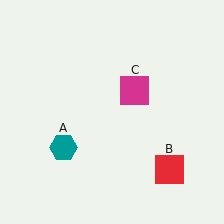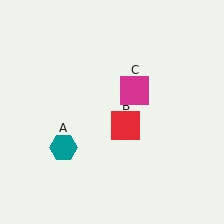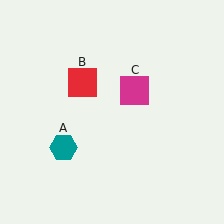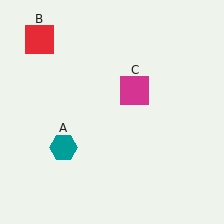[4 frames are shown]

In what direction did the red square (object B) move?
The red square (object B) moved up and to the left.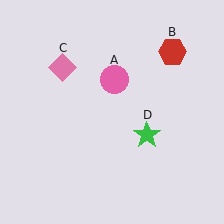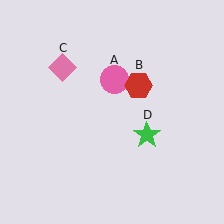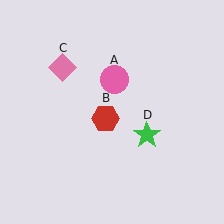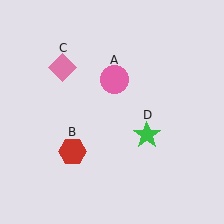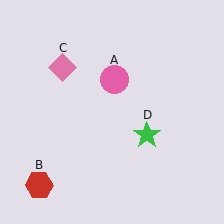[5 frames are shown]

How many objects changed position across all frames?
1 object changed position: red hexagon (object B).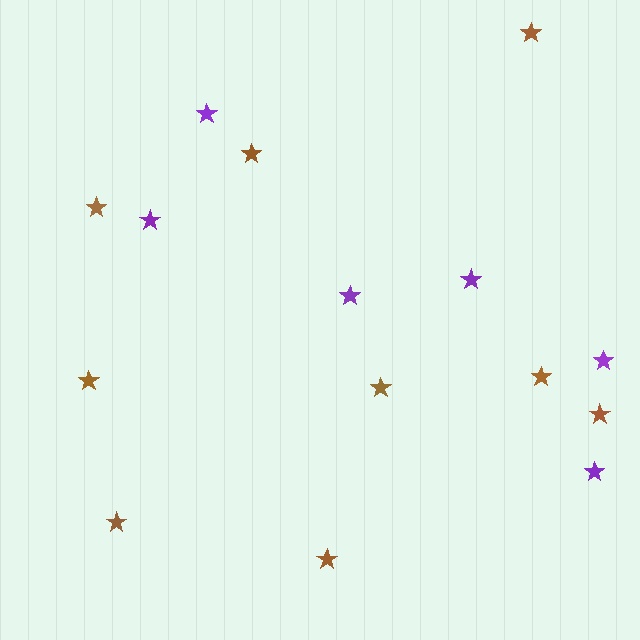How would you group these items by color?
There are 2 groups: one group of brown stars (9) and one group of purple stars (6).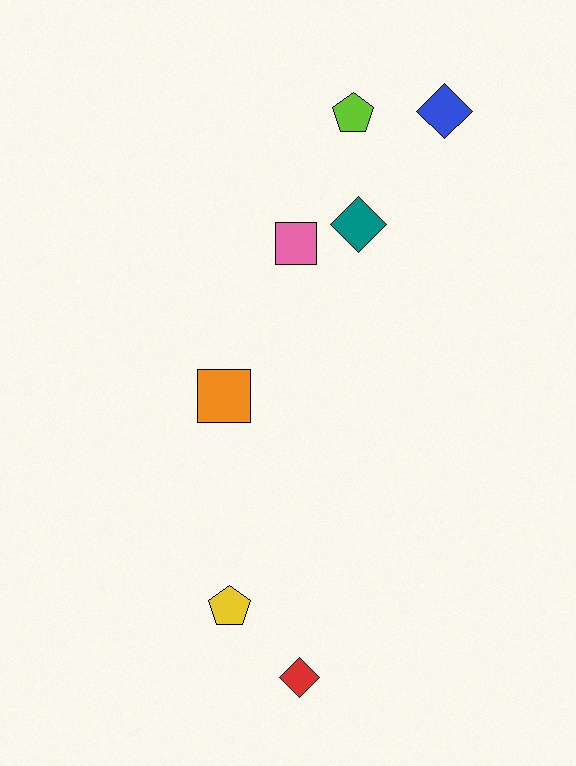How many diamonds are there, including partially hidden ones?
There are 3 diamonds.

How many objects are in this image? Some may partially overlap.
There are 7 objects.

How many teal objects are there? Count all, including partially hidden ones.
There is 1 teal object.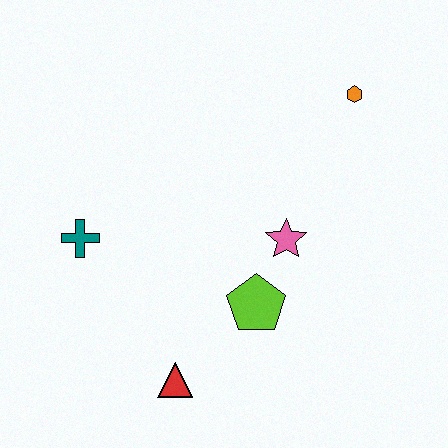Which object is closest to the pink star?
The lime pentagon is closest to the pink star.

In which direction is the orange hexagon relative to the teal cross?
The orange hexagon is to the right of the teal cross.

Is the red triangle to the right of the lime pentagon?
No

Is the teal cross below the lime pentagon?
No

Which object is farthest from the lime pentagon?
The orange hexagon is farthest from the lime pentagon.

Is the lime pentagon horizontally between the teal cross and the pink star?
Yes